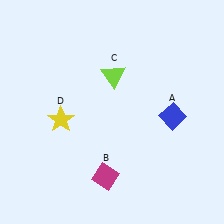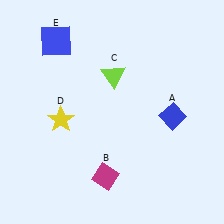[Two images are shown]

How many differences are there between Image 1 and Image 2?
There is 1 difference between the two images.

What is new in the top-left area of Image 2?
A blue square (E) was added in the top-left area of Image 2.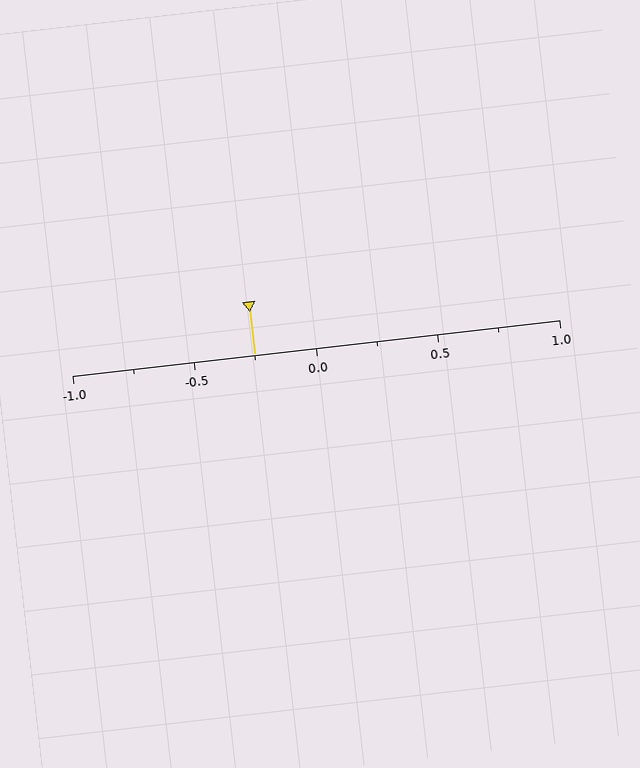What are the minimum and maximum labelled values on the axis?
The axis runs from -1.0 to 1.0.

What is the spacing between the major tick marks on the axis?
The major ticks are spaced 0.5 apart.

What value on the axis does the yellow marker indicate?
The marker indicates approximately -0.25.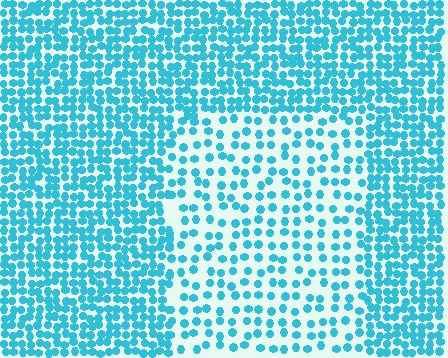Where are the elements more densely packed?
The elements are more densely packed outside the rectangle boundary.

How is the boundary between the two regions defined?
The boundary is defined by a change in element density (approximately 2.1x ratio). All elements are the same color, size, and shape.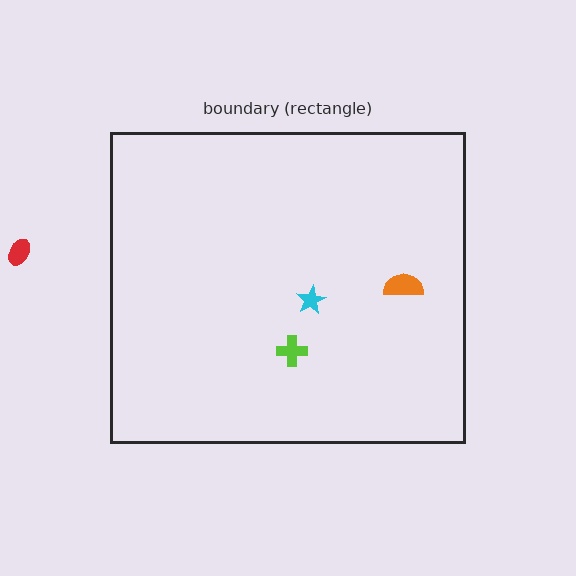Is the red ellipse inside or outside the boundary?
Outside.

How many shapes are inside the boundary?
3 inside, 1 outside.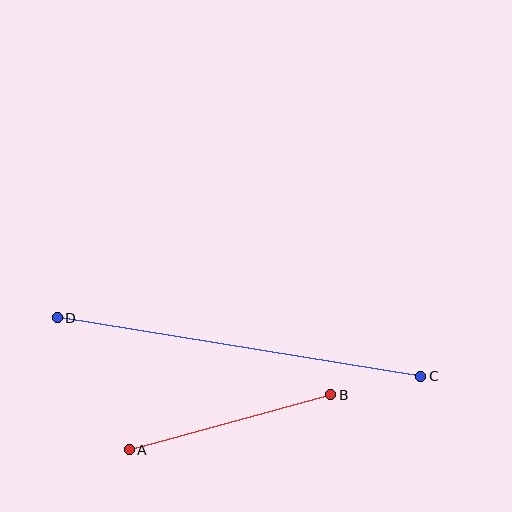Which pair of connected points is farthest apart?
Points C and D are farthest apart.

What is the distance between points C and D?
The distance is approximately 368 pixels.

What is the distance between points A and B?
The distance is approximately 209 pixels.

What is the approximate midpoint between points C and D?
The midpoint is at approximately (239, 347) pixels.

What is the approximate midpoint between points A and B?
The midpoint is at approximately (230, 422) pixels.